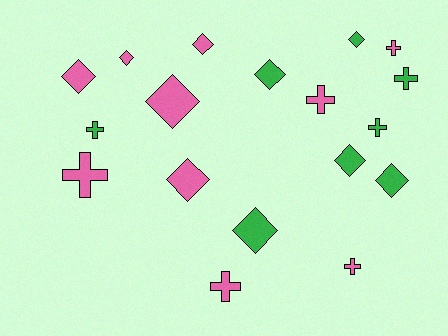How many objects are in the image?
There are 18 objects.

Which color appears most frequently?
Pink, with 10 objects.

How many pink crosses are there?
There are 5 pink crosses.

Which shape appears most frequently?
Diamond, with 10 objects.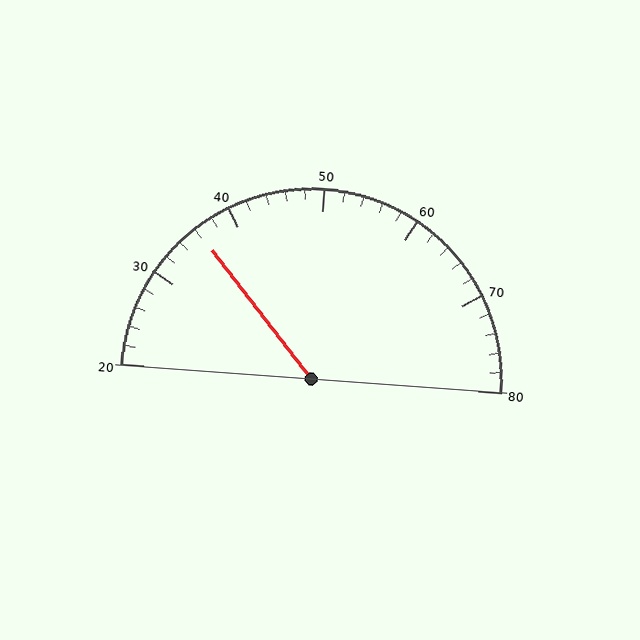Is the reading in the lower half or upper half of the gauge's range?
The reading is in the lower half of the range (20 to 80).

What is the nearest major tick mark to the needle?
The nearest major tick mark is 40.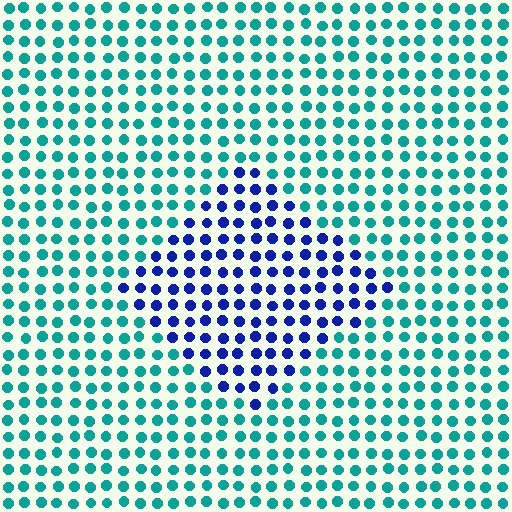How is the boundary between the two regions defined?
The boundary is defined purely by a slight shift in hue (about 58 degrees). Spacing, size, and orientation are identical on both sides.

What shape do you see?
I see a diamond.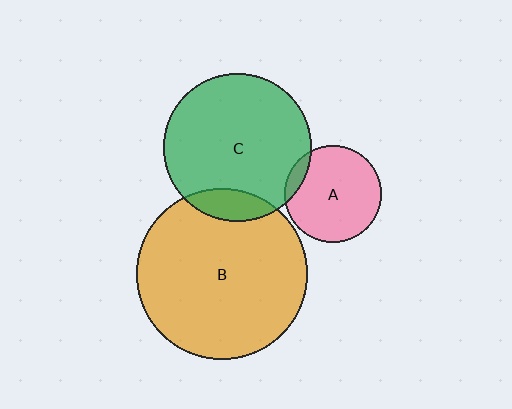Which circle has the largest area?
Circle B (orange).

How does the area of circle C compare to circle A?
Approximately 2.3 times.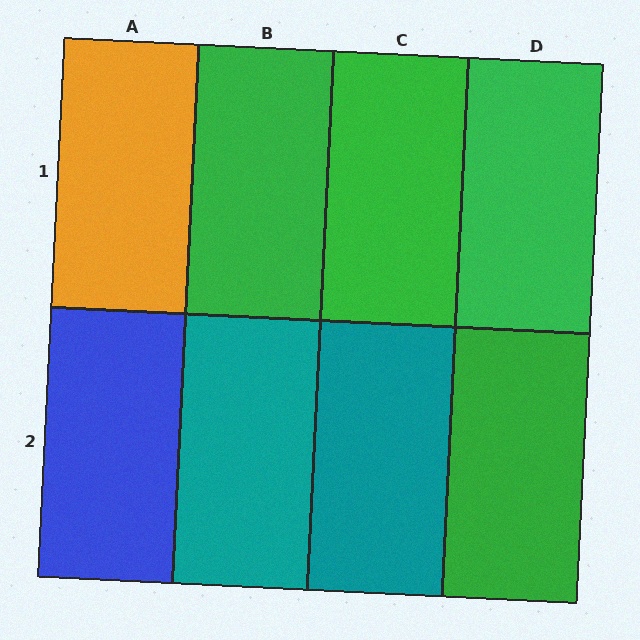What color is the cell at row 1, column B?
Green.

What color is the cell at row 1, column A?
Orange.